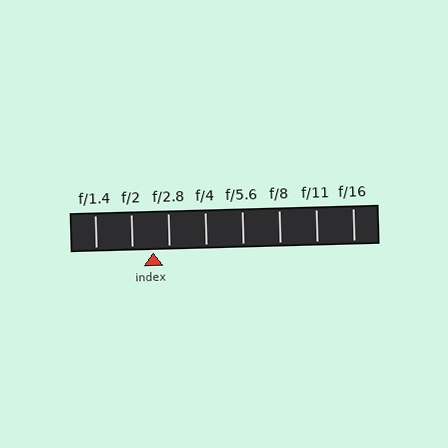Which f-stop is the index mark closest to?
The index mark is closest to f/2.8.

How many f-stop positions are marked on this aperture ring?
There are 8 f-stop positions marked.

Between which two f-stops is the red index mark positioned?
The index mark is between f/2 and f/2.8.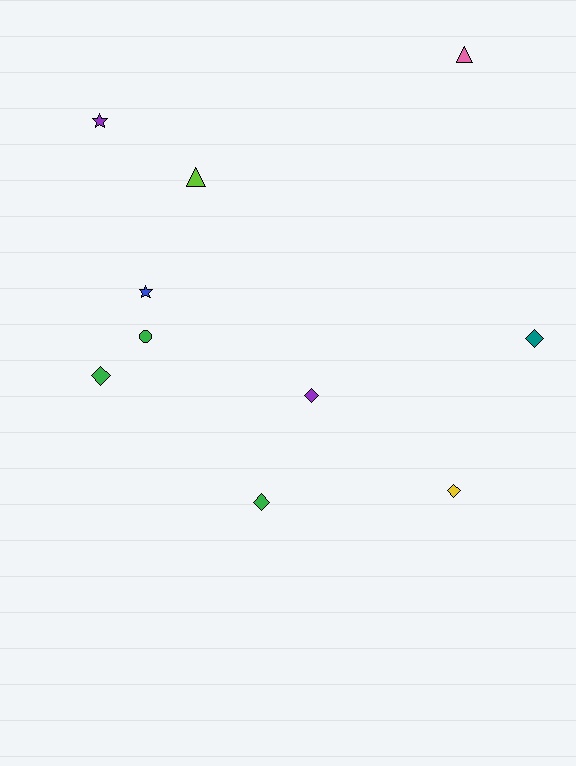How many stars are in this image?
There are 2 stars.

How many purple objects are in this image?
There are 2 purple objects.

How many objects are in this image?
There are 10 objects.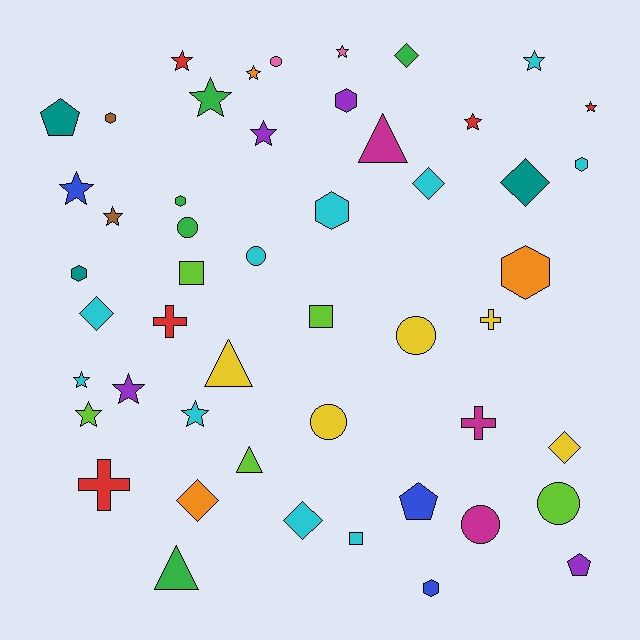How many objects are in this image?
There are 50 objects.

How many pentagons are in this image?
There are 3 pentagons.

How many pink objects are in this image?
There are 2 pink objects.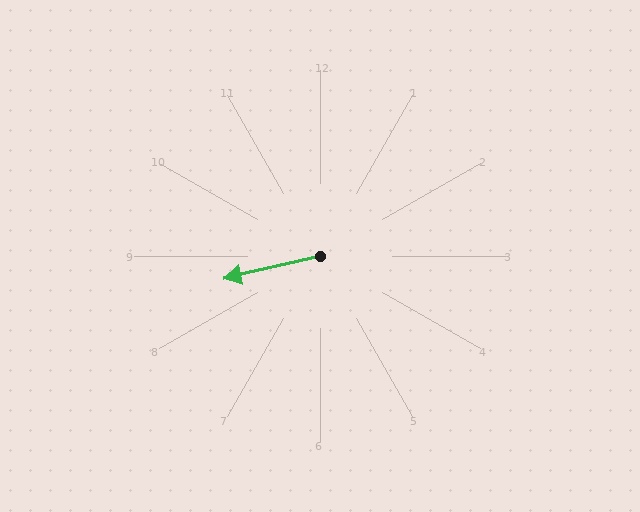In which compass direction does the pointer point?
West.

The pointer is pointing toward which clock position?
Roughly 9 o'clock.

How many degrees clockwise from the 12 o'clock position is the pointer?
Approximately 257 degrees.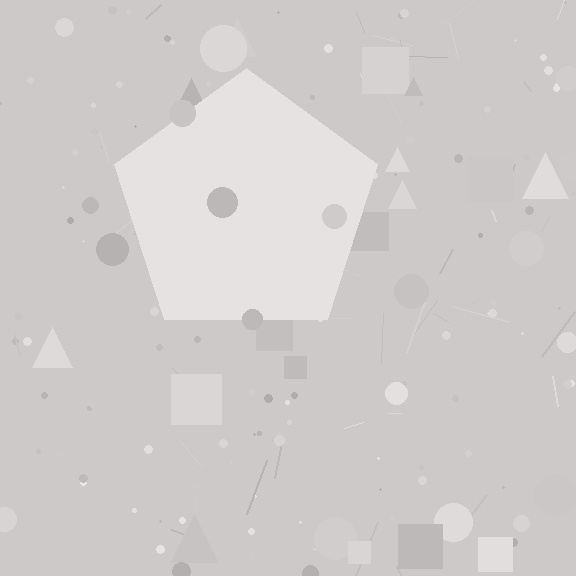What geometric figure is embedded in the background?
A pentagon is embedded in the background.